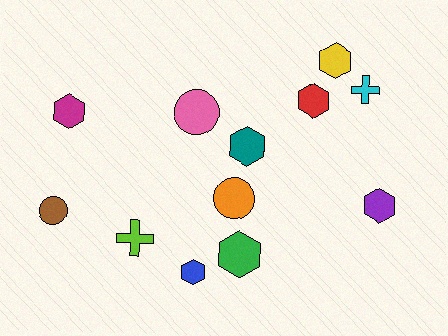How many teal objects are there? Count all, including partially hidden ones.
There is 1 teal object.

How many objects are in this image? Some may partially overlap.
There are 12 objects.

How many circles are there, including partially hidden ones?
There are 3 circles.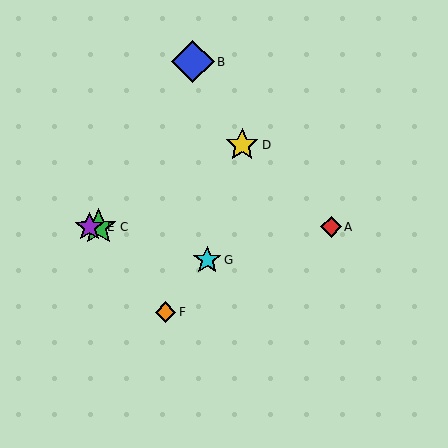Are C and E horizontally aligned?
Yes, both are at y≈227.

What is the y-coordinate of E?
Object E is at y≈227.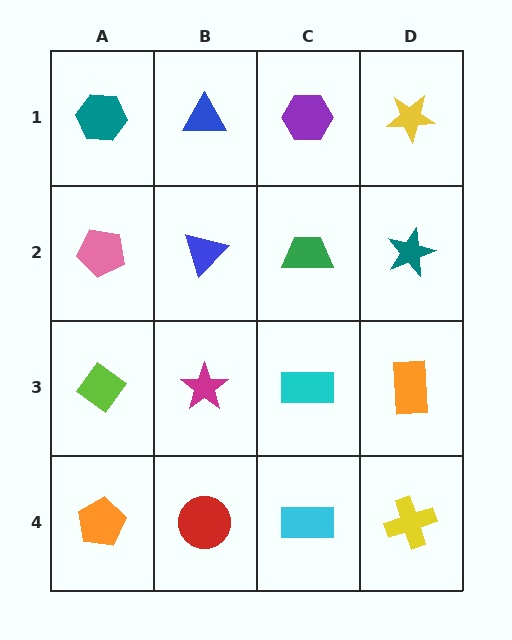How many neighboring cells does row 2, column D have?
3.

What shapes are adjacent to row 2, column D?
A yellow star (row 1, column D), an orange rectangle (row 3, column D), a green trapezoid (row 2, column C).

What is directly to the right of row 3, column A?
A magenta star.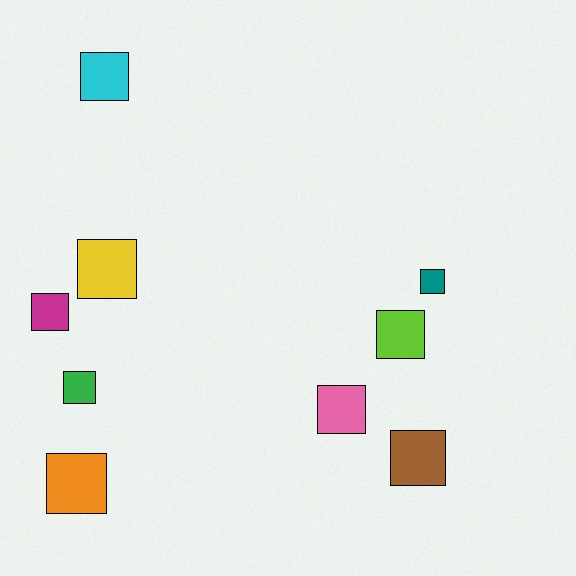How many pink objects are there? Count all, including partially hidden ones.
There is 1 pink object.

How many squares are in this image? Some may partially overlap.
There are 9 squares.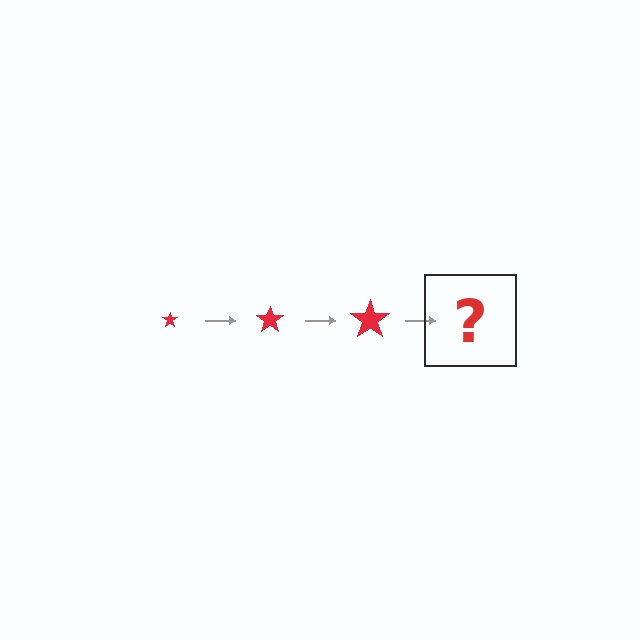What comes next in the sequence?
The next element should be a red star, larger than the previous one.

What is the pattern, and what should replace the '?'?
The pattern is that the star gets progressively larger each step. The '?' should be a red star, larger than the previous one.